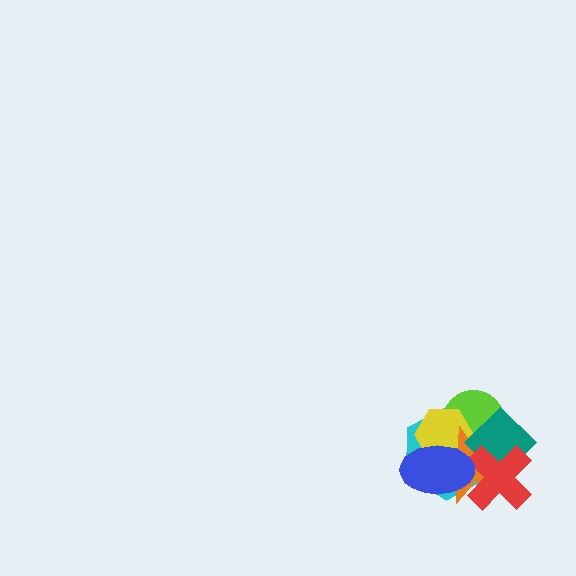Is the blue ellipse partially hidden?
No, no other shape covers it.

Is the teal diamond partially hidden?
Yes, it is partially covered by another shape.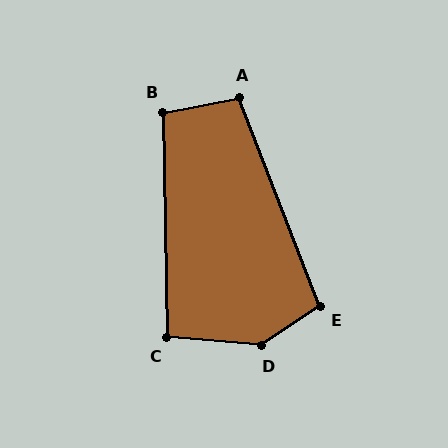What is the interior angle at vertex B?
Approximately 100 degrees (obtuse).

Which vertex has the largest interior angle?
D, at approximately 142 degrees.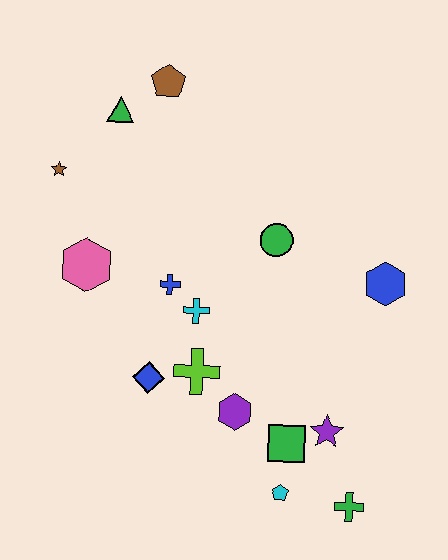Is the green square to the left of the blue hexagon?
Yes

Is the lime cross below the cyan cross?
Yes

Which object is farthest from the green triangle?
The green cross is farthest from the green triangle.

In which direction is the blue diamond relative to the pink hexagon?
The blue diamond is below the pink hexagon.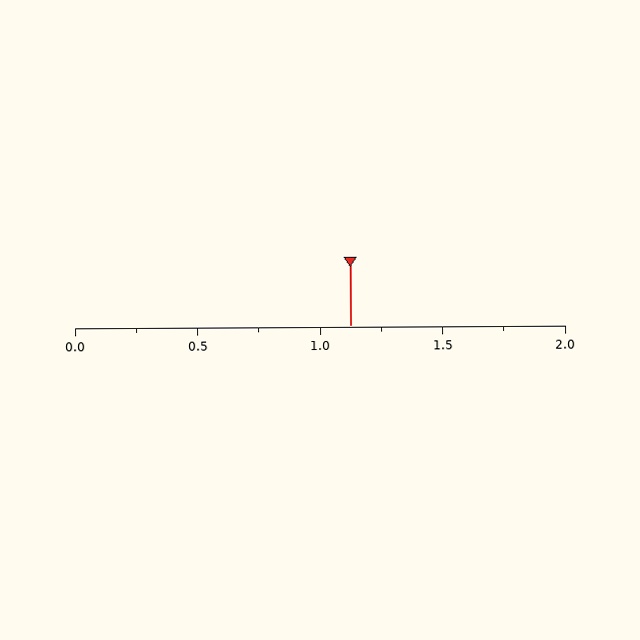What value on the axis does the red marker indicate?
The marker indicates approximately 1.12.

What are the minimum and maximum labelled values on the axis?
The axis runs from 0.0 to 2.0.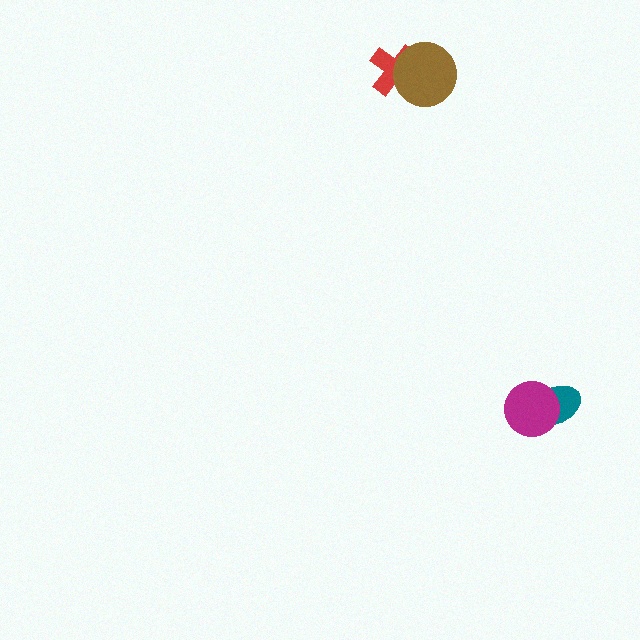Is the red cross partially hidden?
Yes, it is partially covered by another shape.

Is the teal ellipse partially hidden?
Yes, it is partially covered by another shape.